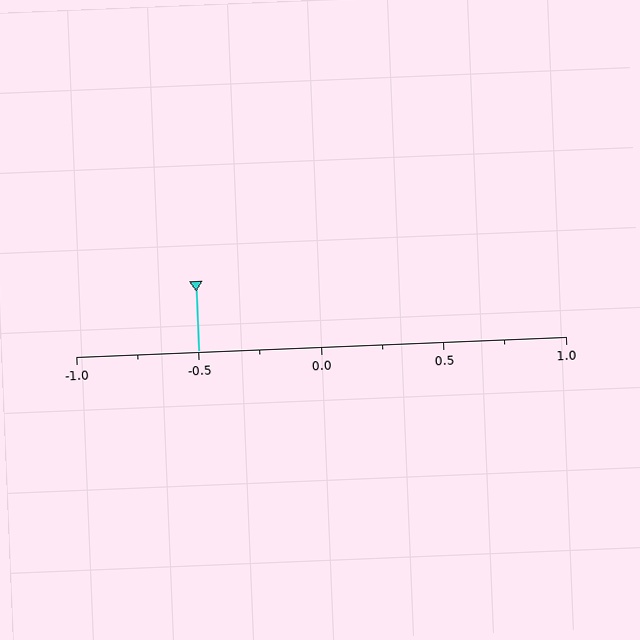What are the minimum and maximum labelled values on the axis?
The axis runs from -1.0 to 1.0.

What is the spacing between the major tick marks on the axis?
The major ticks are spaced 0.5 apart.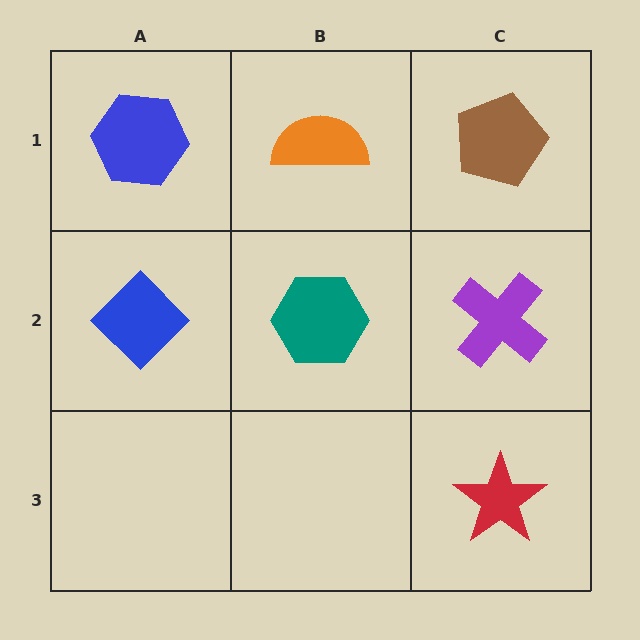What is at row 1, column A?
A blue hexagon.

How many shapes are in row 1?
3 shapes.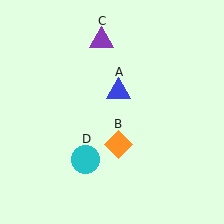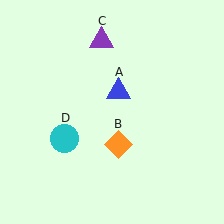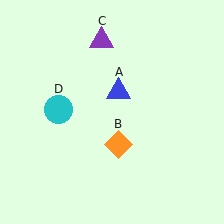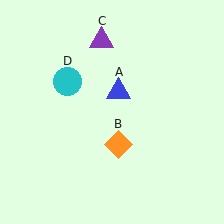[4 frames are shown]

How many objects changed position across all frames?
1 object changed position: cyan circle (object D).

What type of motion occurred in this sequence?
The cyan circle (object D) rotated clockwise around the center of the scene.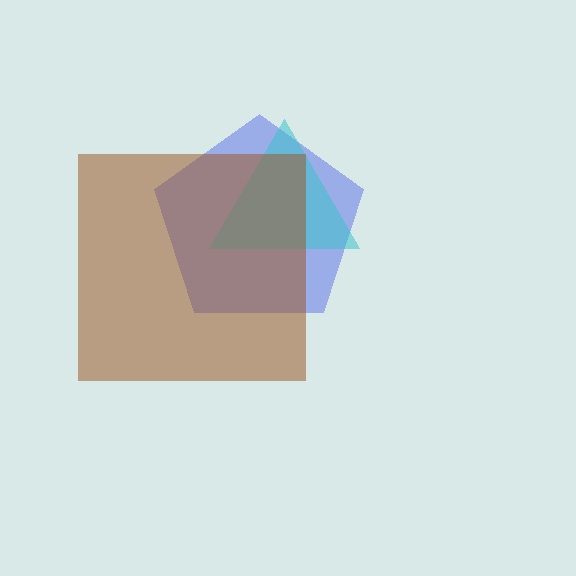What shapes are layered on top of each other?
The layered shapes are: a blue pentagon, a cyan triangle, a brown square.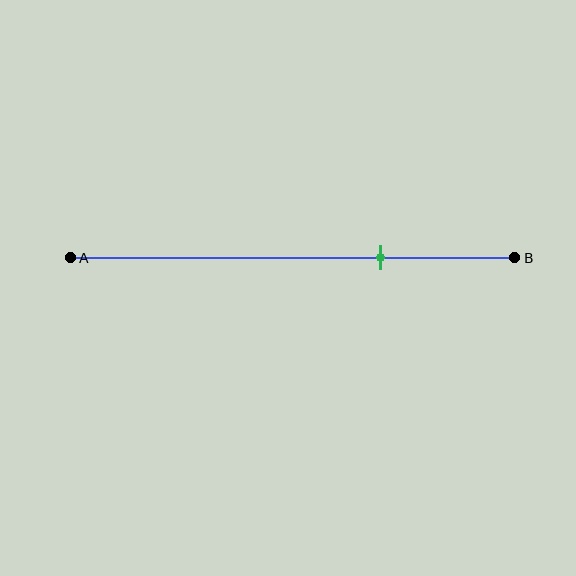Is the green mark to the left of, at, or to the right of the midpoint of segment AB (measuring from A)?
The green mark is to the right of the midpoint of segment AB.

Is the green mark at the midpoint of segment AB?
No, the mark is at about 70% from A, not at the 50% midpoint.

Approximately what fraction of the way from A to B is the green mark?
The green mark is approximately 70% of the way from A to B.